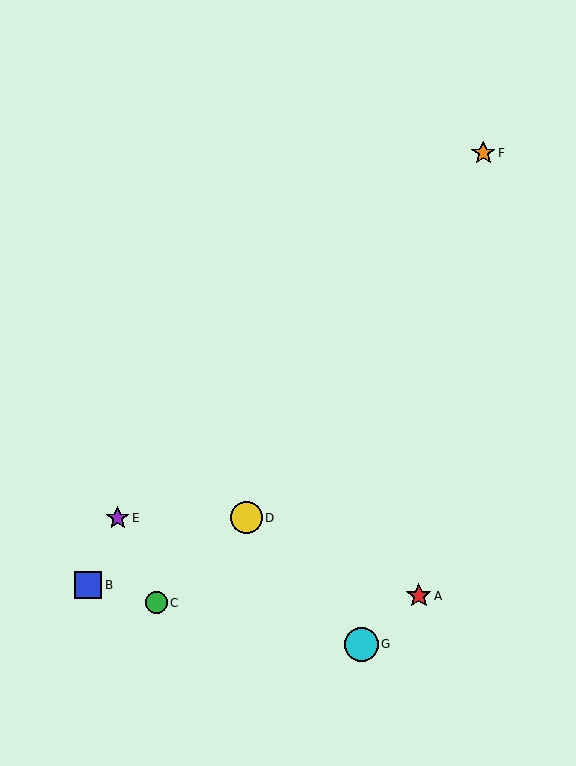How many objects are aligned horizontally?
2 objects (D, E) are aligned horizontally.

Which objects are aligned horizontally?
Objects D, E are aligned horizontally.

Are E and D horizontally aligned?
Yes, both are at y≈518.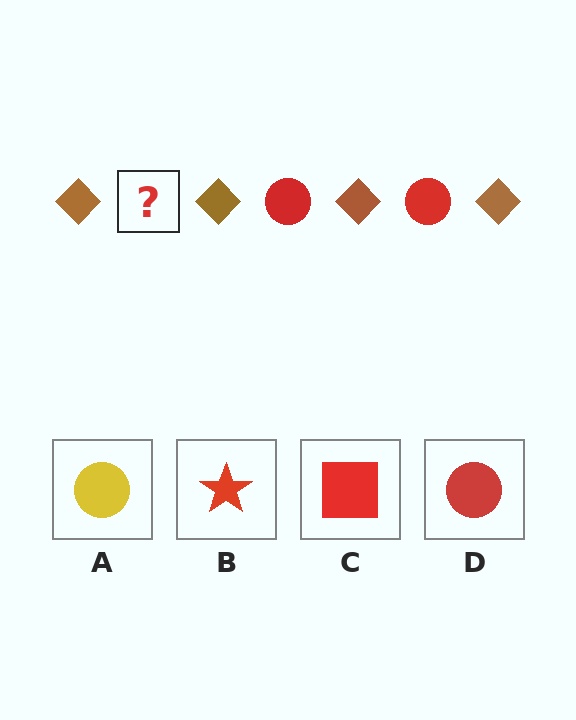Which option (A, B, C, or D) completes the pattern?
D.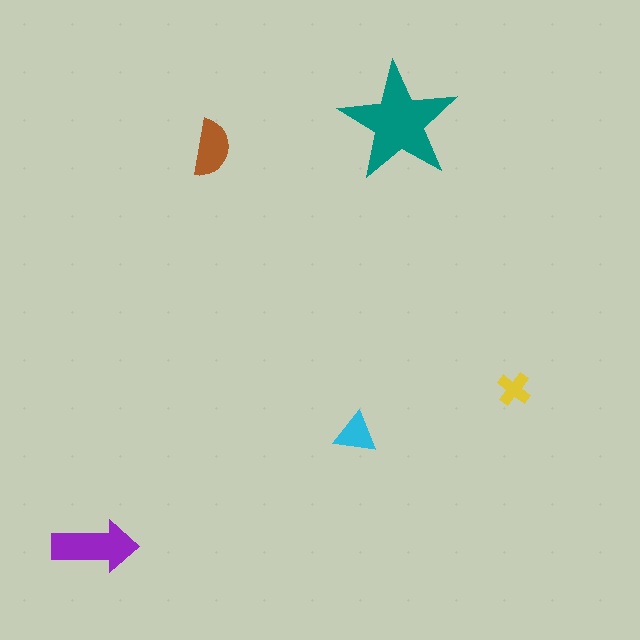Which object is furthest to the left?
The purple arrow is leftmost.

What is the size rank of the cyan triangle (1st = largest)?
4th.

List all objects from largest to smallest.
The teal star, the purple arrow, the brown semicircle, the cyan triangle, the yellow cross.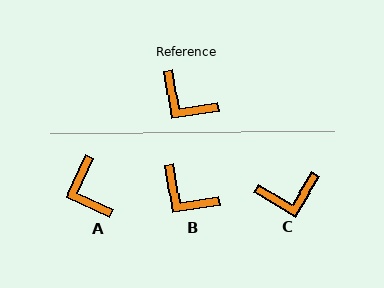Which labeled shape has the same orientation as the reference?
B.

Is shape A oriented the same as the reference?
No, it is off by about 33 degrees.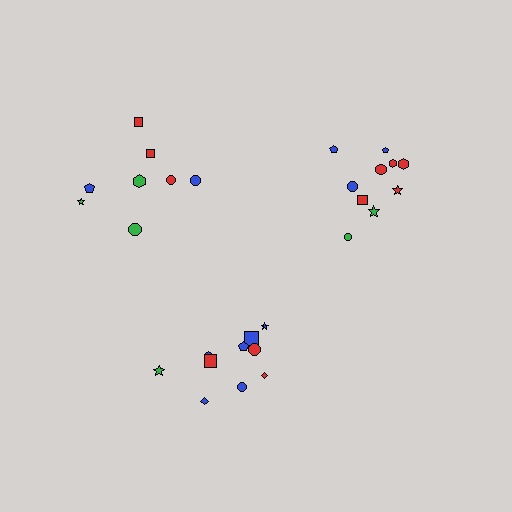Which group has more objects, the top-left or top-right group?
The top-right group.